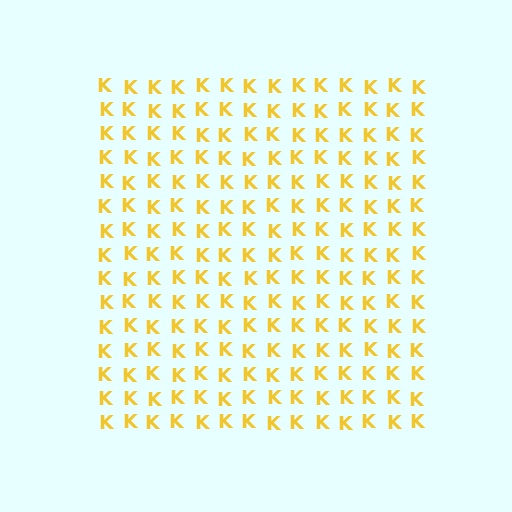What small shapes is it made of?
It is made of small letter K's.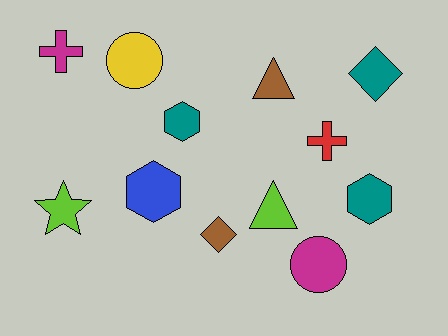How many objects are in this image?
There are 12 objects.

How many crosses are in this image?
There are 2 crosses.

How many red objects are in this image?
There is 1 red object.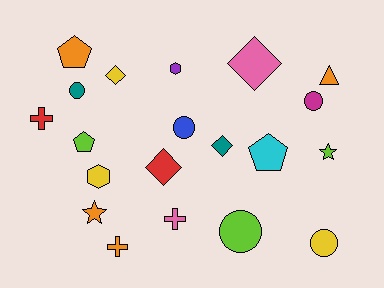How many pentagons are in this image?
There are 3 pentagons.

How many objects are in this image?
There are 20 objects.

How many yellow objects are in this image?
There are 3 yellow objects.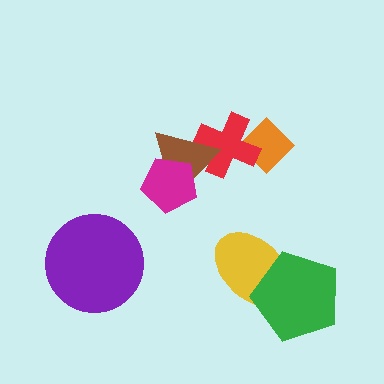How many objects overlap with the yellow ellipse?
1 object overlaps with the yellow ellipse.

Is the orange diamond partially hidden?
Yes, it is partially covered by another shape.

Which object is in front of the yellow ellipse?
The green pentagon is in front of the yellow ellipse.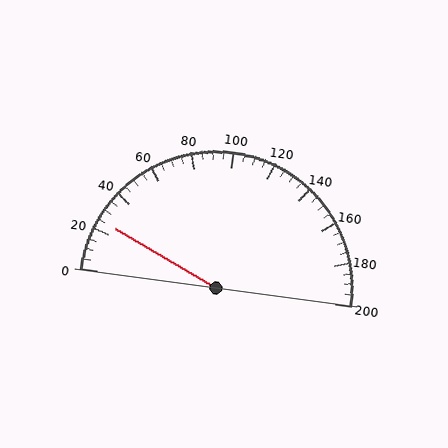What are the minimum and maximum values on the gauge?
The gauge ranges from 0 to 200.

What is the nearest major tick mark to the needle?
The nearest major tick mark is 20.